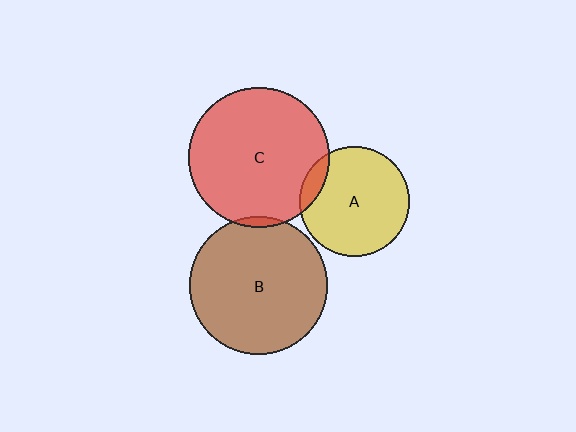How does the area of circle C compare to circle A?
Approximately 1.6 times.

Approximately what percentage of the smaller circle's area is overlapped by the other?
Approximately 5%.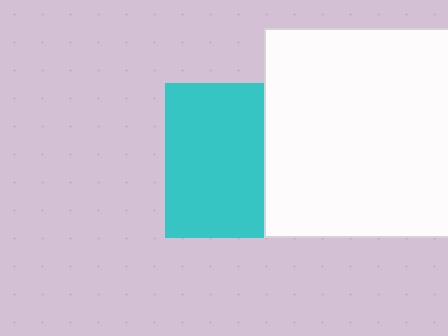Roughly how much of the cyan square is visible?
About half of it is visible (roughly 63%).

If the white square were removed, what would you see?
You would see the complete cyan square.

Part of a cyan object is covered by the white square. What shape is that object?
It is a square.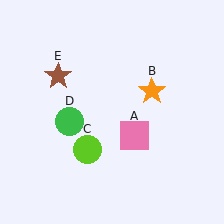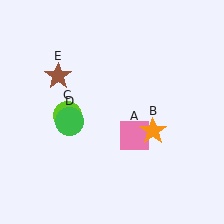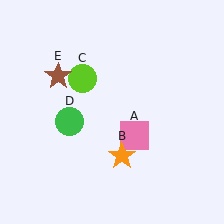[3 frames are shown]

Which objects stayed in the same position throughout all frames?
Pink square (object A) and green circle (object D) and brown star (object E) remained stationary.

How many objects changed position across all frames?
2 objects changed position: orange star (object B), lime circle (object C).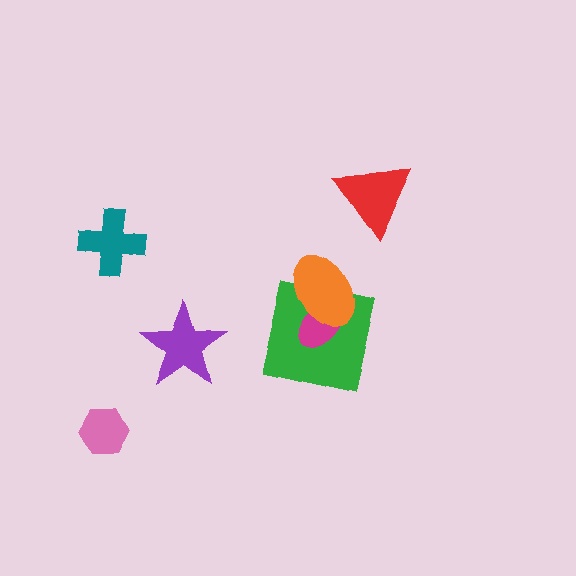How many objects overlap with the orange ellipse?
2 objects overlap with the orange ellipse.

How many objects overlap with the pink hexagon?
0 objects overlap with the pink hexagon.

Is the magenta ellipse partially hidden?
Yes, it is partially covered by another shape.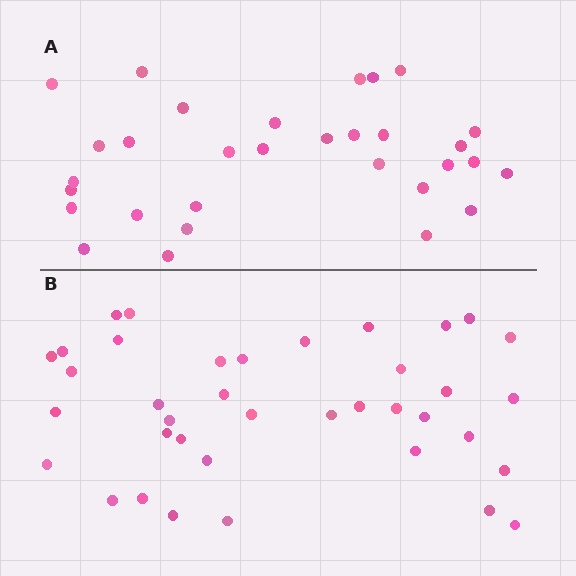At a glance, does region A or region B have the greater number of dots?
Region B (the bottom region) has more dots.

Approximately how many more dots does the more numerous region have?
Region B has roughly 8 or so more dots than region A.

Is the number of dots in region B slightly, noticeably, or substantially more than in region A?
Region B has only slightly more — the two regions are fairly close. The ratio is roughly 1.2 to 1.